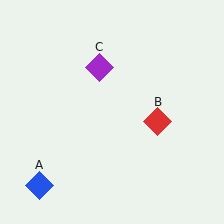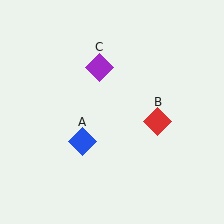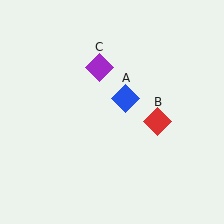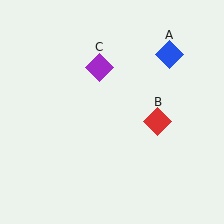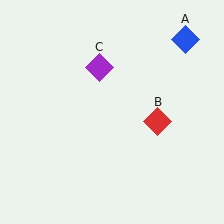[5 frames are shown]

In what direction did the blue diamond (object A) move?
The blue diamond (object A) moved up and to the right.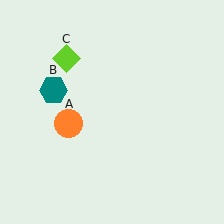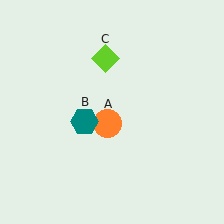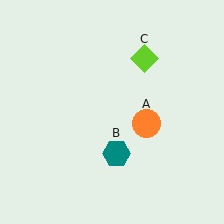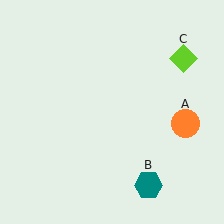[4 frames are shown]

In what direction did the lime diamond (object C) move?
The lime diamond (object C) moved right.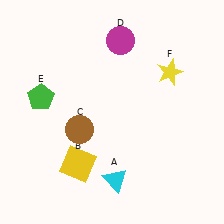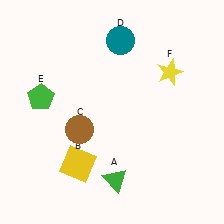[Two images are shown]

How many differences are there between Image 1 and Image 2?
There are 2 differences between the two images.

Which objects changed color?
A changed from cyan to green. D changed from magenta to teal.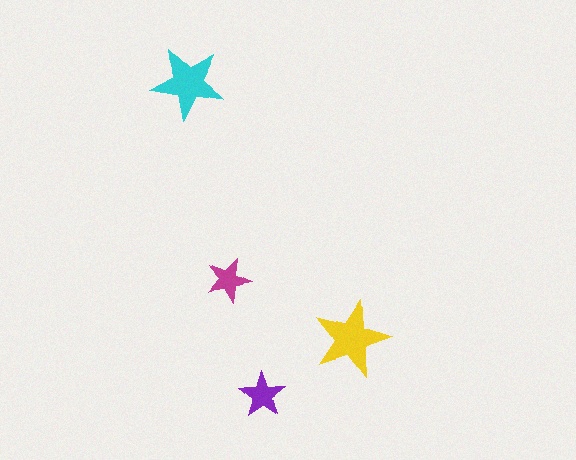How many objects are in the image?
There are 4 objects in the image.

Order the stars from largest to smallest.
the yellow one, the cyan one, the purple one, the magenta one.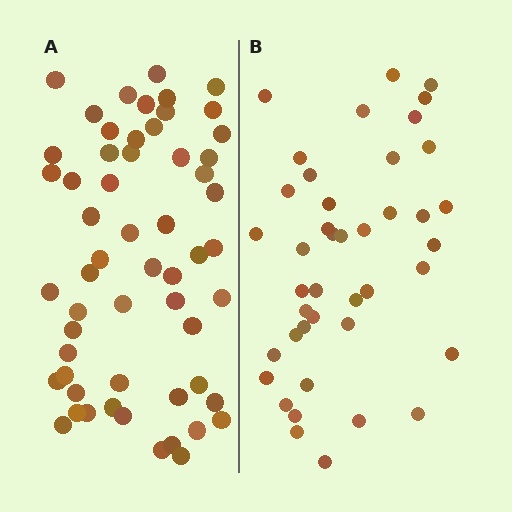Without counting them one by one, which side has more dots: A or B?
Region A (the left region) has more dots.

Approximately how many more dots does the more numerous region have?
Region A has approximately 15 more dots than region B.